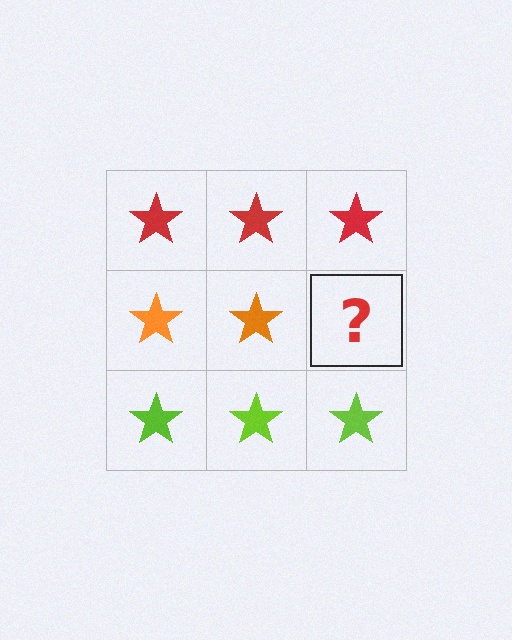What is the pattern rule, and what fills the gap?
The rule is that each row has a consistent color. The gap should be filled with an orange star.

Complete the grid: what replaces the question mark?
The question mark should be replaced with an orange star.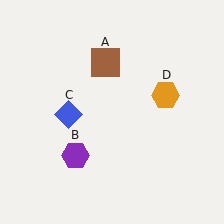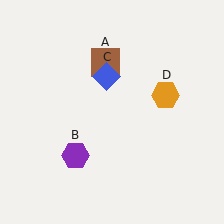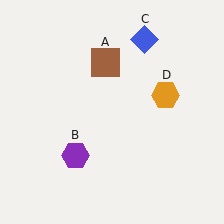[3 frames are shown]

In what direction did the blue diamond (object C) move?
The blue diamond (object C) moved up and to the right.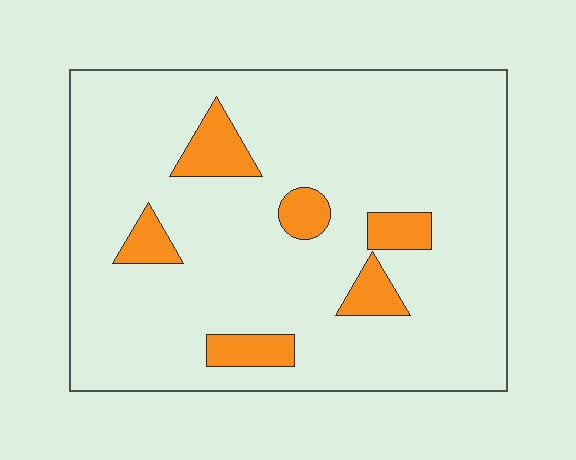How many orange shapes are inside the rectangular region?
6.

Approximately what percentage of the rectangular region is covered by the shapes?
Approximately 10%.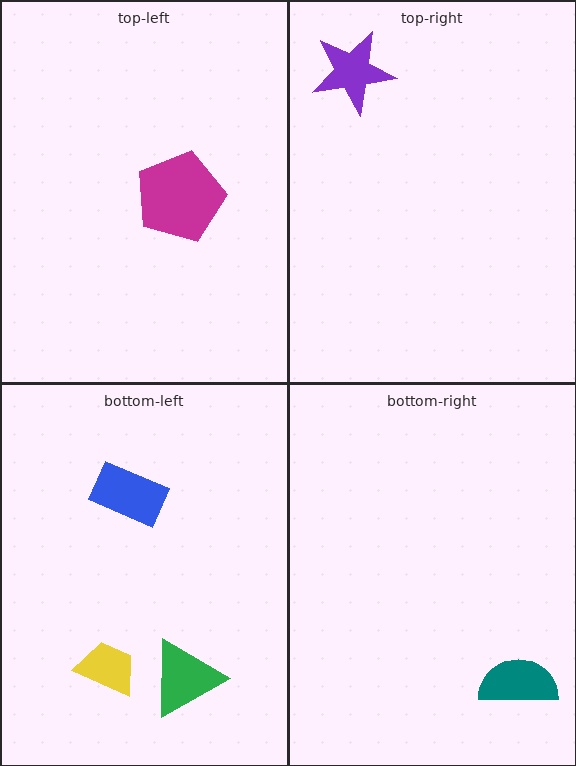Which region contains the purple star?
The top-right region.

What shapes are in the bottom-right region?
The teal semicircle.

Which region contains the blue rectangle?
The bottom-left region.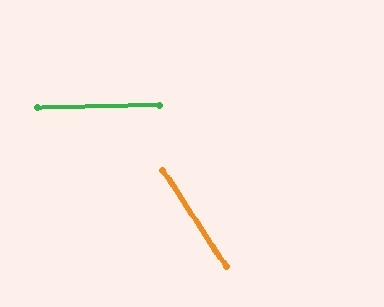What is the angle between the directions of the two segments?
Approximately 58 degrees.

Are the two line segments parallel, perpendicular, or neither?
Neither parallel nor perpendicular — they differ by about 58°.